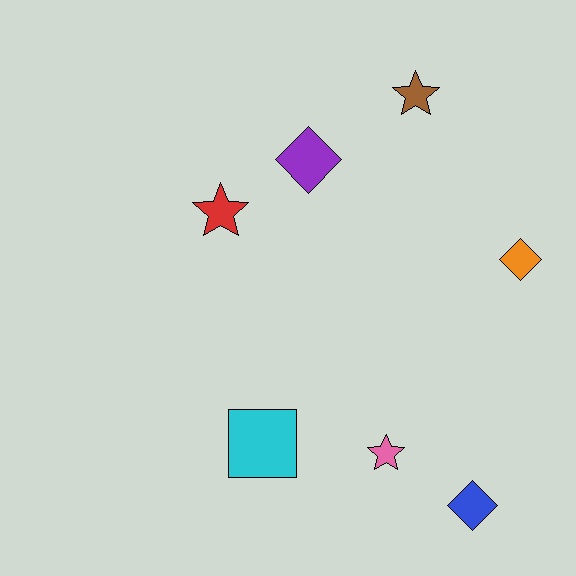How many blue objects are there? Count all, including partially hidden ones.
There is 1 blue object.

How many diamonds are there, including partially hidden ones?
There are 3 diamonds.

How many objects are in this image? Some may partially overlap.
There are 7 objects.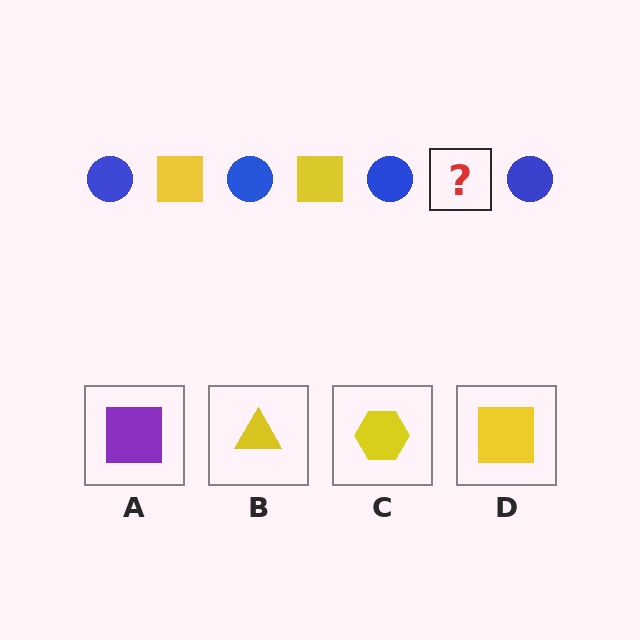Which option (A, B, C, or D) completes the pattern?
D.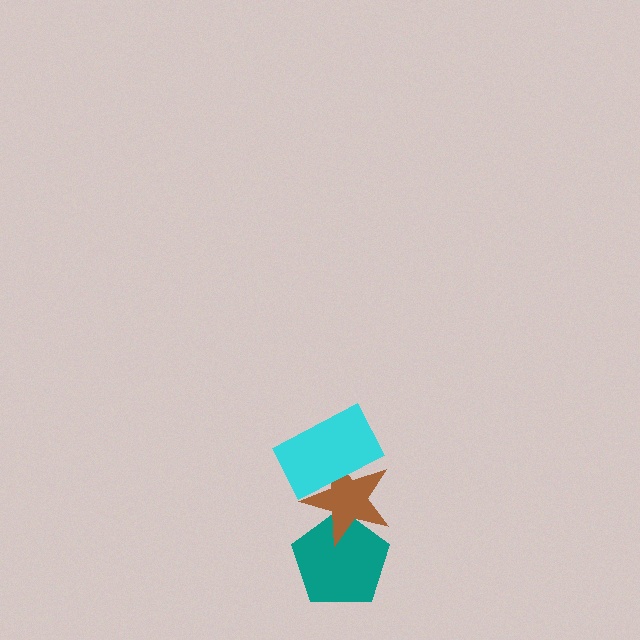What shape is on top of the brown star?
The cyan rectangle is on top of the brown star.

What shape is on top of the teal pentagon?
The brown star is on top of the teal pentagon.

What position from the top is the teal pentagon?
The teal pentagon is 3rd from the top.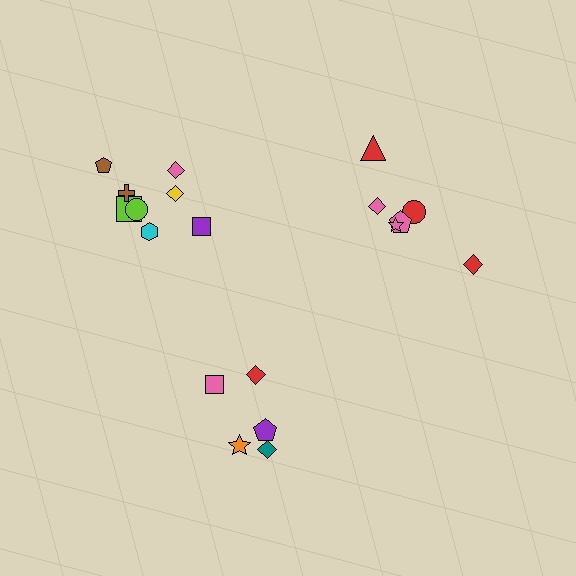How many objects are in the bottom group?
There are 5 objects.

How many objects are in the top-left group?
There are 8 objects.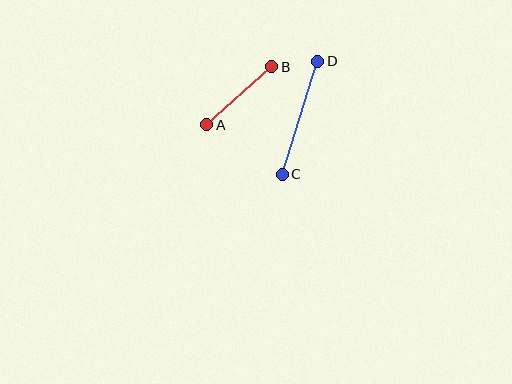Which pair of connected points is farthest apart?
Points C and D are farthest apart.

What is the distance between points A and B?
The distance is approximately 87 pixels.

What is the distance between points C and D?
The distance is approximately 118 pixels.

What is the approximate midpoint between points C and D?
The midpoint is at approximately (300, 118) pixels.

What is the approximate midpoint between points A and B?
The midpoint is at approximately (239, 96) pixels.